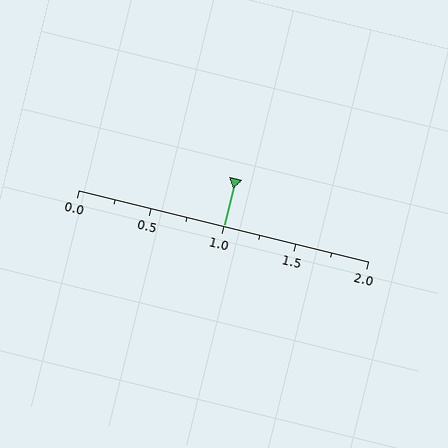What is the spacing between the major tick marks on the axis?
The major ticks are spaced 0.5 apart.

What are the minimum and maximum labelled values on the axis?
The axis runs from 0.0 to 2.0.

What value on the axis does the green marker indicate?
The marker indicates approximately 1.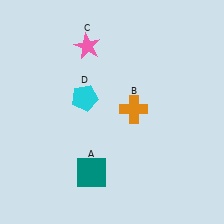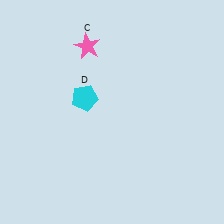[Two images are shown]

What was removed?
The teal square (A), the orange cross (B) were removed in Image 2.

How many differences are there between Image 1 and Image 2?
There are 2 differences between the two images.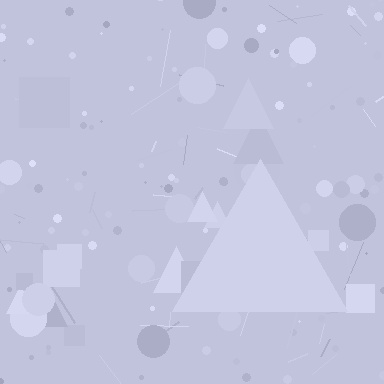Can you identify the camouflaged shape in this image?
The camouflaged shape is a triangle.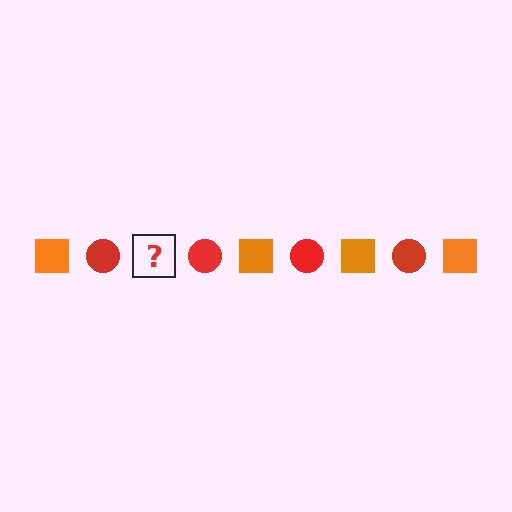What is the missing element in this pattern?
The missing element is an orange square.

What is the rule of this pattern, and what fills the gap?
The rule is that the pattern alternates between orange square and red circle. The gap should be filled with an orange square.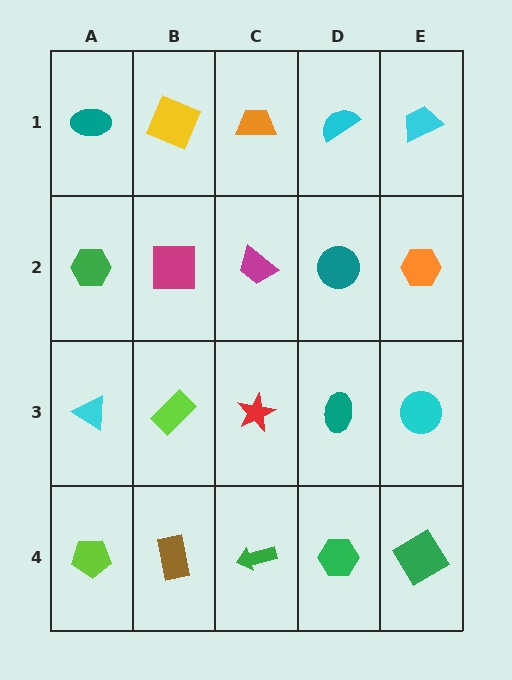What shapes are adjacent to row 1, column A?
A green hexagon (row 2, column A), a yellow square (row 1, column B).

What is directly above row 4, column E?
A cyan circle.